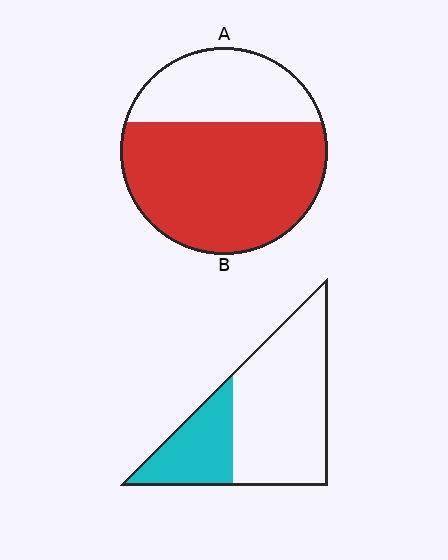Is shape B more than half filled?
No.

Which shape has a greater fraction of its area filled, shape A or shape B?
Shape A.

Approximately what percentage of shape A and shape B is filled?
A is approximately 70% and B is approximately 30%.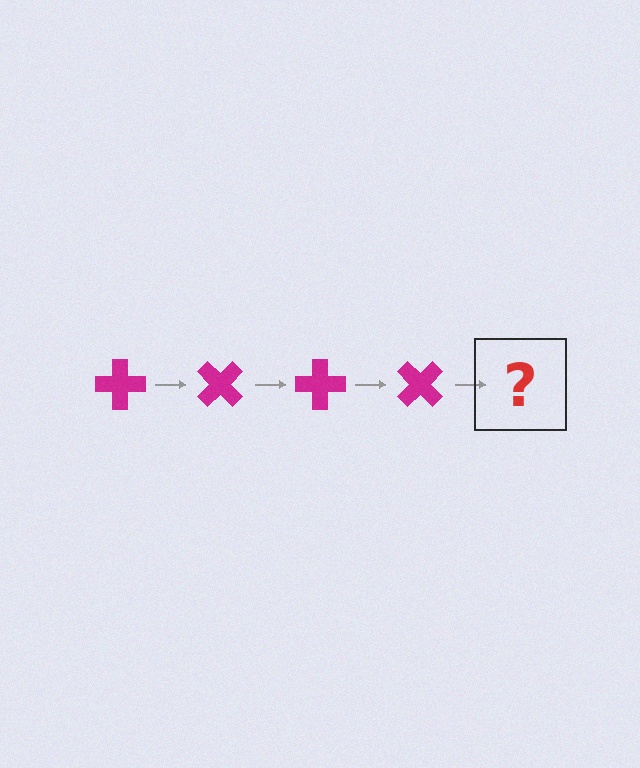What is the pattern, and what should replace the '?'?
The pattern is that the cross rotates 45 degrees each step. The '?' should be a magenta cross rotated 180 degrees.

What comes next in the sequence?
The next element should be a magenta cross rotated 180 degrees.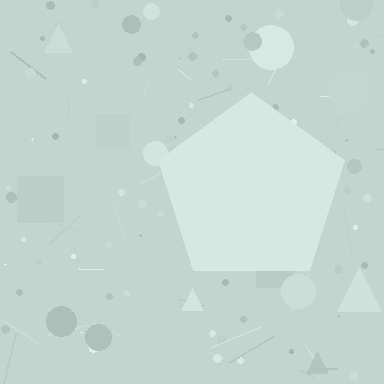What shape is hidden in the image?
A pentagon is hidden in the image.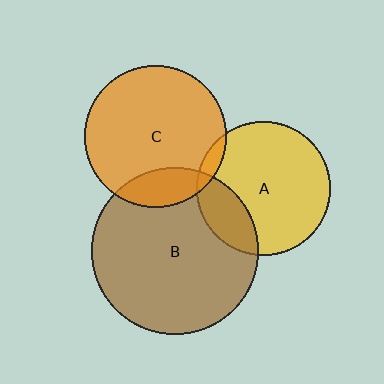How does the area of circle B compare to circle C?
Approximately 1.4 times.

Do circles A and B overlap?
Yes.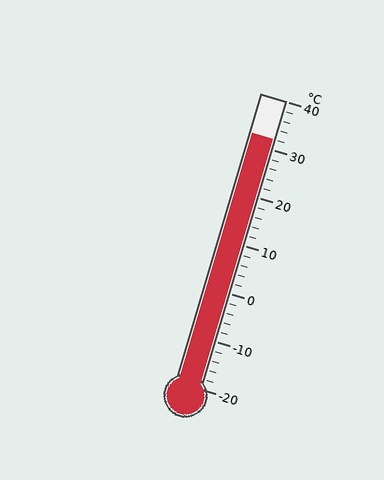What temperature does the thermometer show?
The thermometer shows approximately 32°C.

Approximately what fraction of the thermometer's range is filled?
The thermometer is filled to approximately 85% of its range.